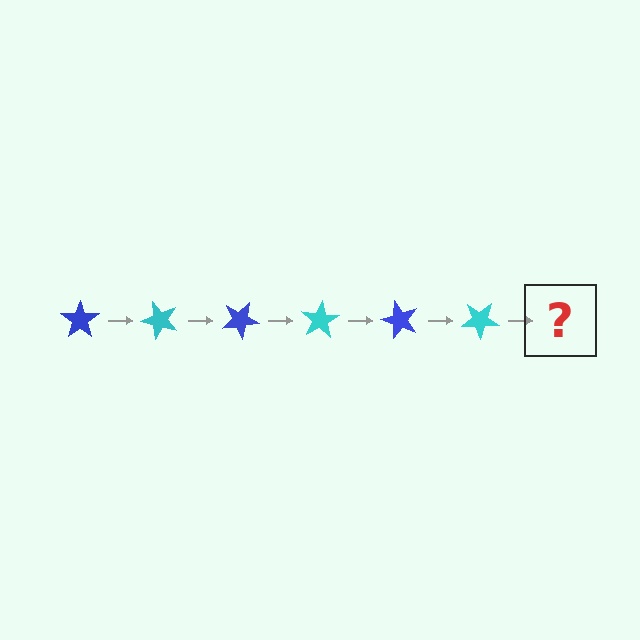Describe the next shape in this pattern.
It should be a blue star, rotated 300 degrees from the start.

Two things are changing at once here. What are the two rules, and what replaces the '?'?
The two rules are that it rotates 50 degrees each step and the color cycles through blue and cyan. The '?' should be a blue star, rotated 300 degrees from the start.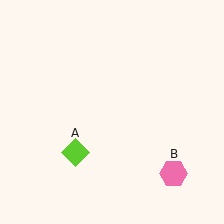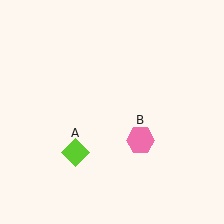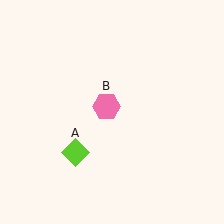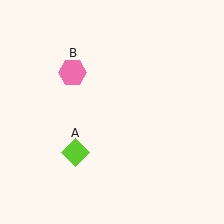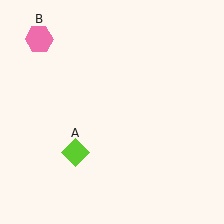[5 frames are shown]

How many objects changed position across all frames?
1 object changed position: pink hexagon (object B).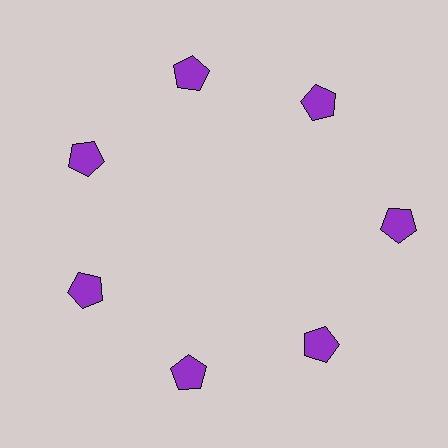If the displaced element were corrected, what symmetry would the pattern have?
It would have 7-fold rotational symmetry — the pattern would map onto itself every 51 degrees.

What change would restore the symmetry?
The symmetry would be restored by moving it inward, back onto the ring so that all 7 pentagons sit at equal angles and equal distance from the center.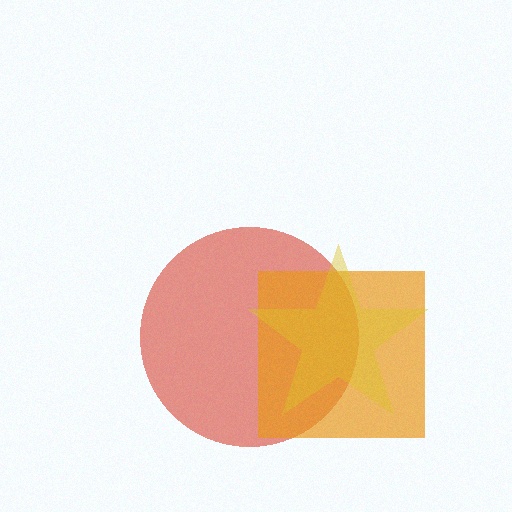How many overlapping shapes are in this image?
There are 3 overlapping shapes in the image.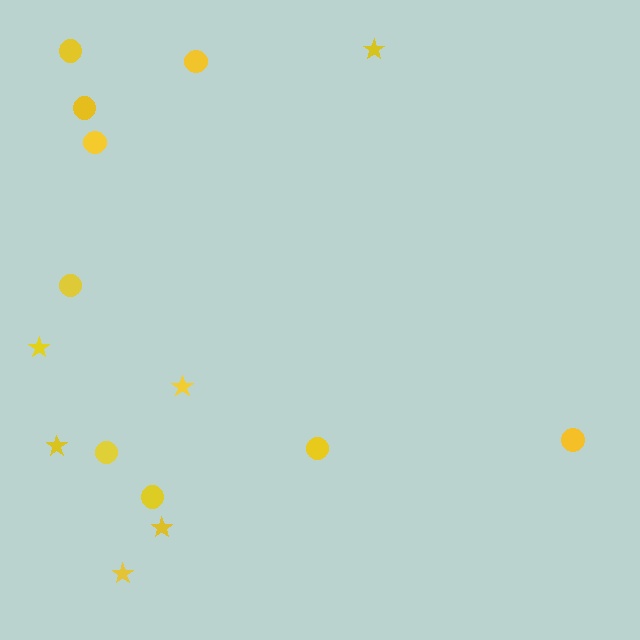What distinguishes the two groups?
There are 2 groups: one group of circles (9) and one group of stars (6).